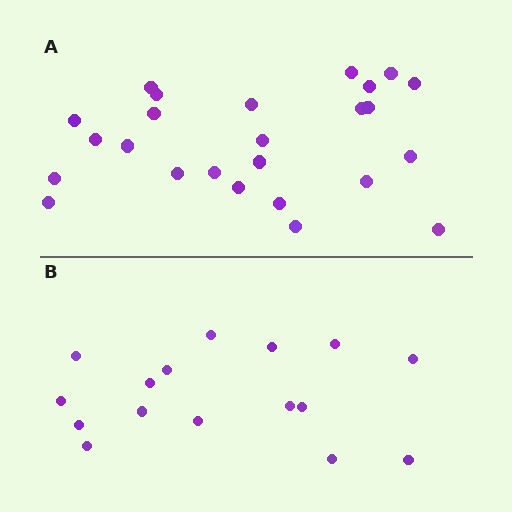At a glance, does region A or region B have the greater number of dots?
Region A (the top region) has more dots.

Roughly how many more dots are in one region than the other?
Region A has roughly 8 or so more dots than region B.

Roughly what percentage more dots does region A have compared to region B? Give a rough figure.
About 55% more.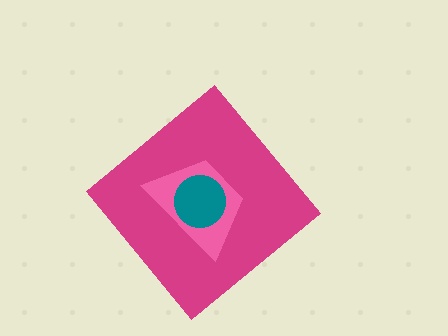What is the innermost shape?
The teal circle.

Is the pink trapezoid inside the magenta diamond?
Yes.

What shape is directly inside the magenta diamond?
The pink trapezoid.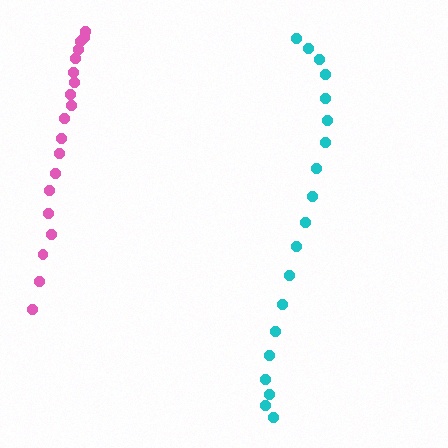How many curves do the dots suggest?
There are 2 distinct paths.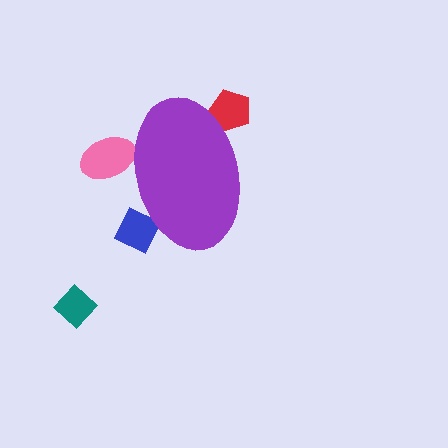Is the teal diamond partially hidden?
No, the teal diamond is fully visible.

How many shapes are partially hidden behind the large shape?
3 shapes are partially hidden.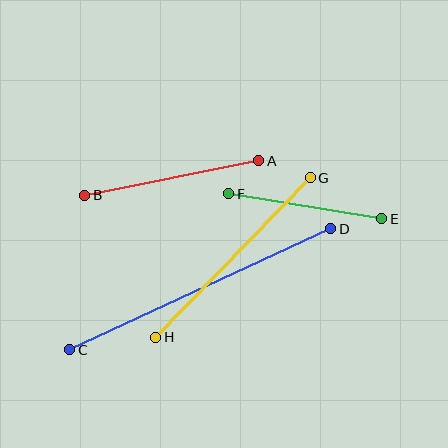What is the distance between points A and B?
The distance is approximately 177 pixels.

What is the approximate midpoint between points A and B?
The midpoint is at approximately (172, 178) pixels.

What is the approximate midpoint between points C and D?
The midpoint is at approximately (200, 289) pixels.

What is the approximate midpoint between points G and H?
The midpoint is at approximately (233, 258) pixels.